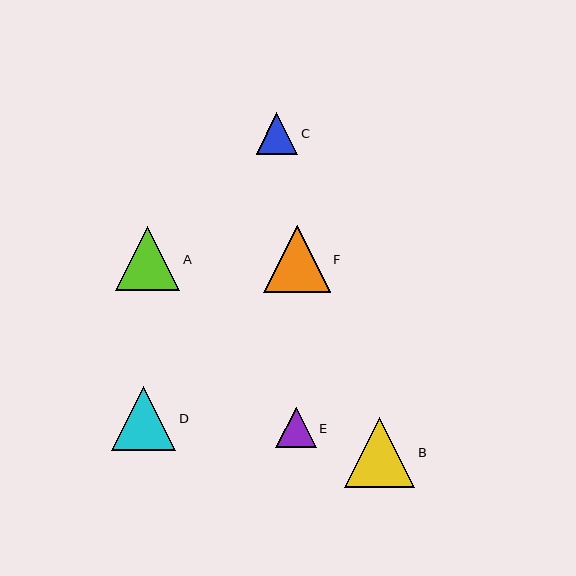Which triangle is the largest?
Triangle B is the largest with a size of approximately 70 pixels.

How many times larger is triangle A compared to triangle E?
Triangle A is approximately 1.6 times the size of triangle E.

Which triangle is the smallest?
Triangle E is the smallest with a size of approximately 40 pixels.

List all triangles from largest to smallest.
From largest to smallest: B, F, D, A, C, E.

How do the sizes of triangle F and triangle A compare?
Triangle F and triangle A are approximately the same size.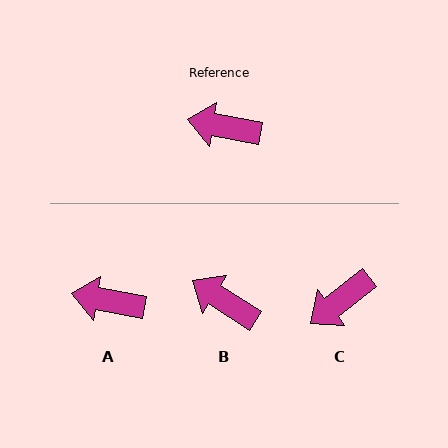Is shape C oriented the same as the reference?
No, it is off by about 48 degrees.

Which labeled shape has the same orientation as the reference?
A.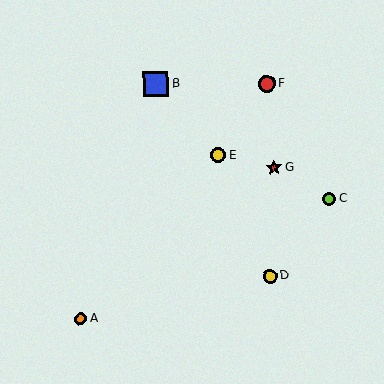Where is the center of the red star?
The center of the red star is at (274, 168).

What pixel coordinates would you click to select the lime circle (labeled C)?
Click at (329, 199) to select the lime circle C.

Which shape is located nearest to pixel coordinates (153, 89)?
The blue square (labeled B) at (156, 84) is nearest to that location.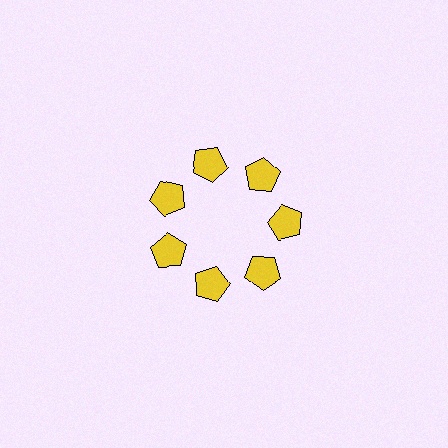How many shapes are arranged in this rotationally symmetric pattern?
There are 7 shapes, arranged in 7 groups of 1.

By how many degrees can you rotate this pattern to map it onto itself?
The pattern maps onto itself every 51 degrees of rotation.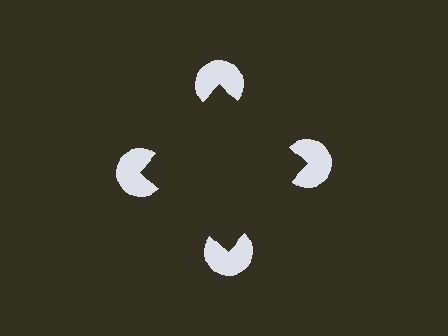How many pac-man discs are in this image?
There are 4 — one at each vertex of the illusory square.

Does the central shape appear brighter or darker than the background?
It typically appears slightly darker than the background, even though no actual brightness change is drawn.